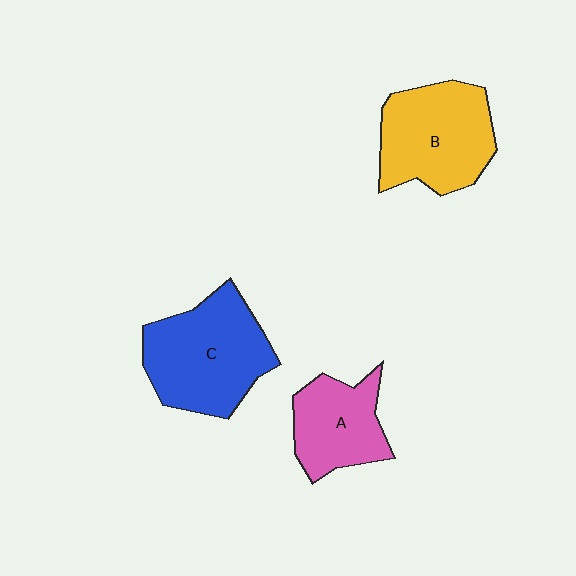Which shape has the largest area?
Shape C (blue).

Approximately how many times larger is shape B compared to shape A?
Approximately 1.4 times.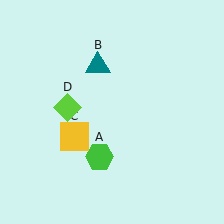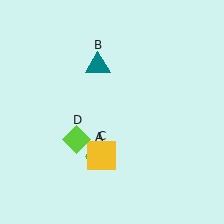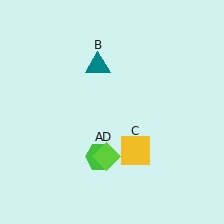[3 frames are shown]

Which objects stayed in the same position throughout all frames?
Green hexagon (object A) and teal triangle (object B) remained stationary.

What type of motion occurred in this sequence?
The yellow square (object C), lime diamond (object D) rotated counterclockwise around the center of the scene.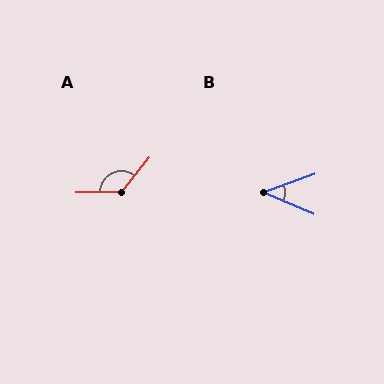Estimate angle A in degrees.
Approximately 129 degrees.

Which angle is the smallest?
B, at approximately 42 degrees.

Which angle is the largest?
A, at approximately 129 degrees.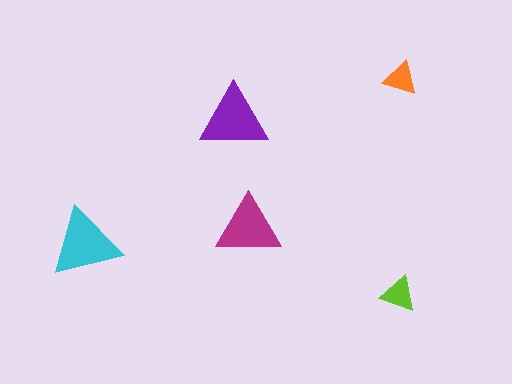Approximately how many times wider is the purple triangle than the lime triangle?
About 2 times wider.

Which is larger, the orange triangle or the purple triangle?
The purple one.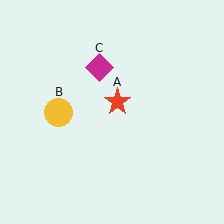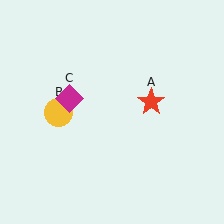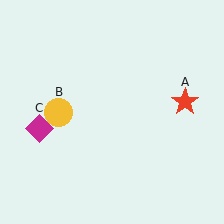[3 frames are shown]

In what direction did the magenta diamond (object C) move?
The magenta diamond (object C) moved down and to the left.